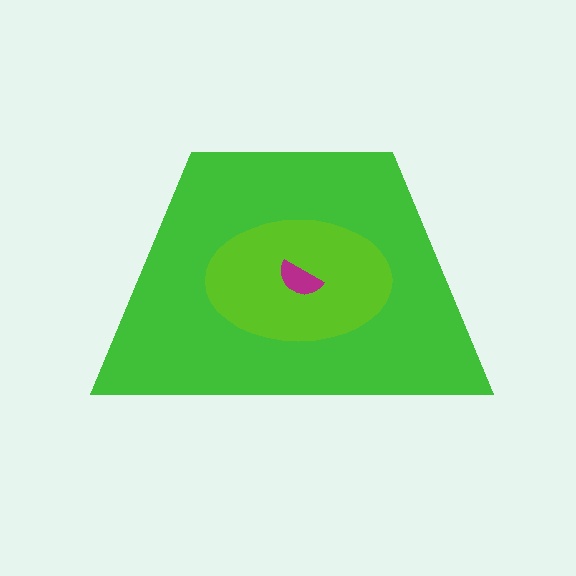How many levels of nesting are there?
3.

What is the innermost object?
The magenta semicircle.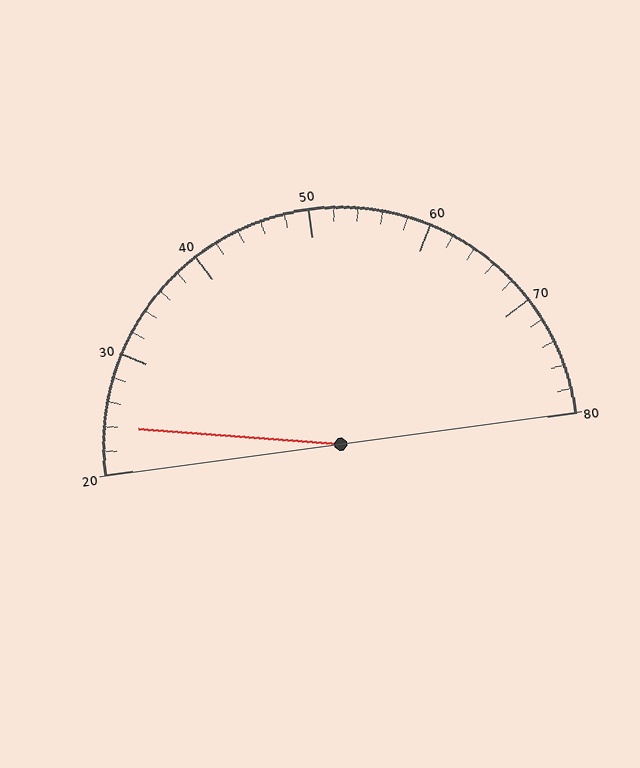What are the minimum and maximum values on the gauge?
The gauge ranges from 20 to 80.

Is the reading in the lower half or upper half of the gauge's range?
The reading is in the lower half of the range (20 to 80).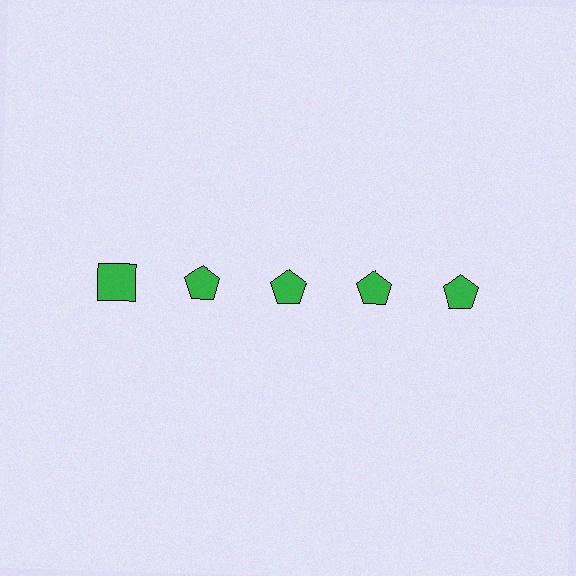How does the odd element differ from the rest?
It has a different shape: square instead of pentagon.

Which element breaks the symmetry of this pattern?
The green square in the top row, leftmost column breaks the symmetry. All other shapes are green pentagons.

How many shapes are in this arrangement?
There are 5 shapes arranged in a grid pattern.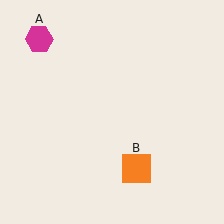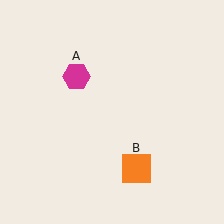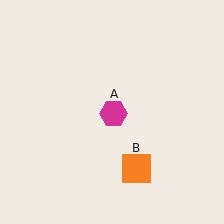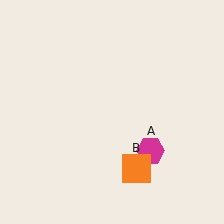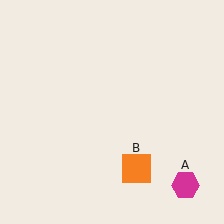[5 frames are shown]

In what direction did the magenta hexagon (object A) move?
The magenta hexagon (object A) moved down and to the right.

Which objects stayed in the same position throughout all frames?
Orange square (object B) remained stationary.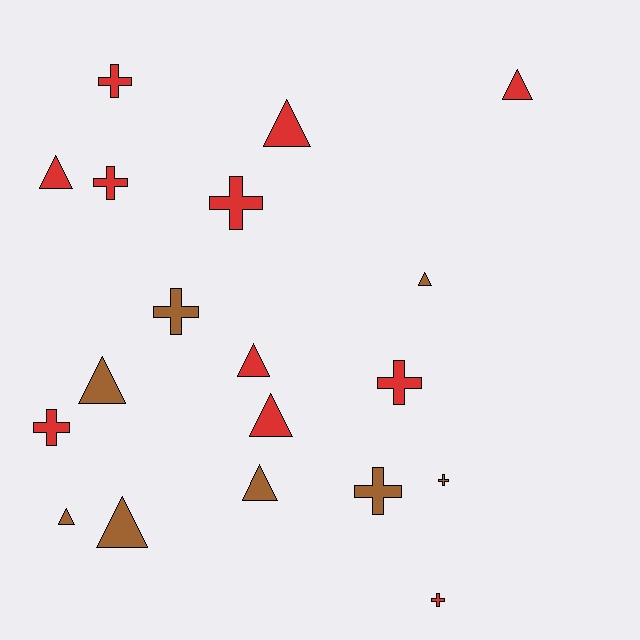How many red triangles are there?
There are 5 red triangles.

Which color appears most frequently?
Red, with 11 objects.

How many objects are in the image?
There are 19 objects.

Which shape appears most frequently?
Triangle, with 10 objects.